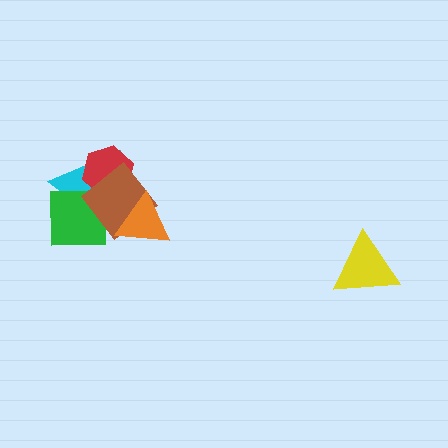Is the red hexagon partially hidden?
Yes, it is partially covered by another shape.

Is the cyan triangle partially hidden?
Yes, it is partially covered by another shape.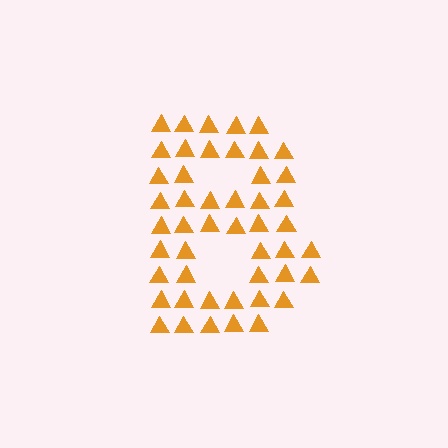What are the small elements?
The small elements are triangles.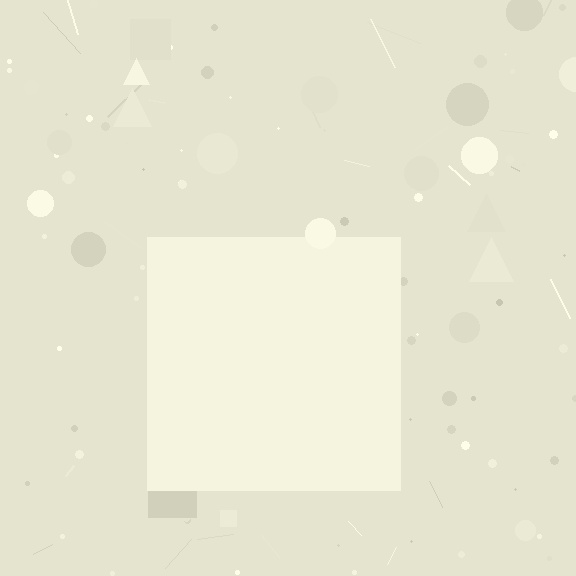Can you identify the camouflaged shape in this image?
The camouflaged shape is a square.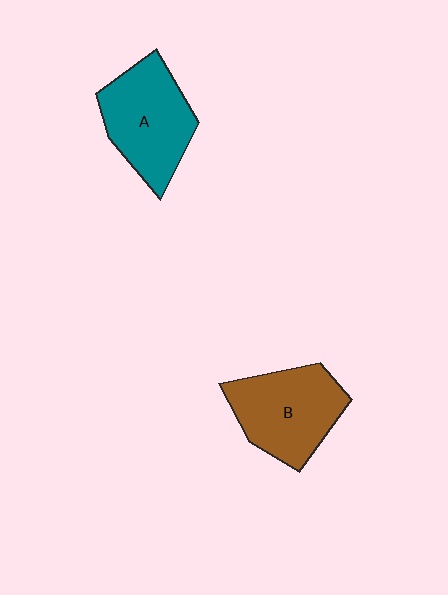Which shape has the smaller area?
Shape B (brown).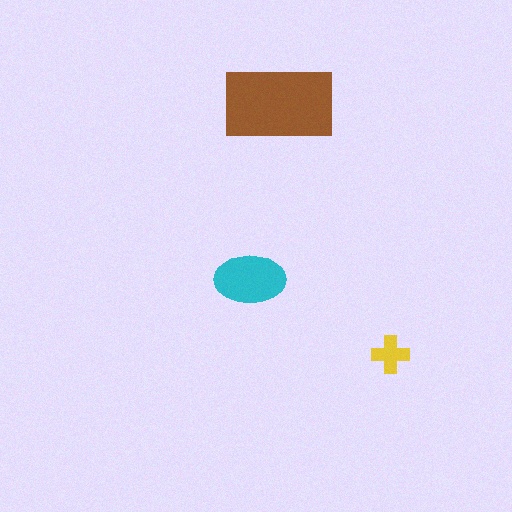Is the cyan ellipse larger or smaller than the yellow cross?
Larger.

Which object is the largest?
The brown rectangle.